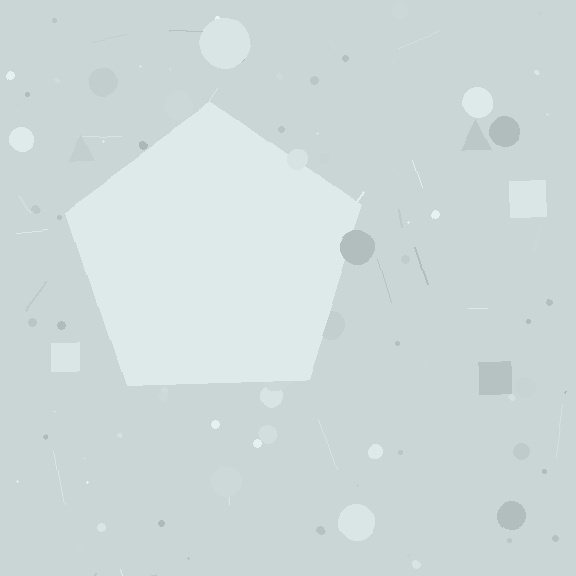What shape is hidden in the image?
A pentagon is hidden in the image.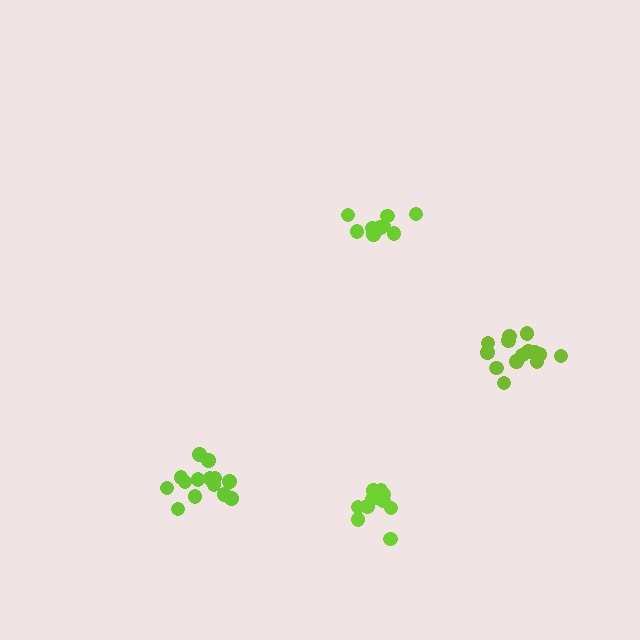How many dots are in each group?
Group 1: 9 dots, Group 2: 14 dots, Group 3: 14 dots, Group 4: 10 dots (47 total).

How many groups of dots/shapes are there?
There are 4 groups.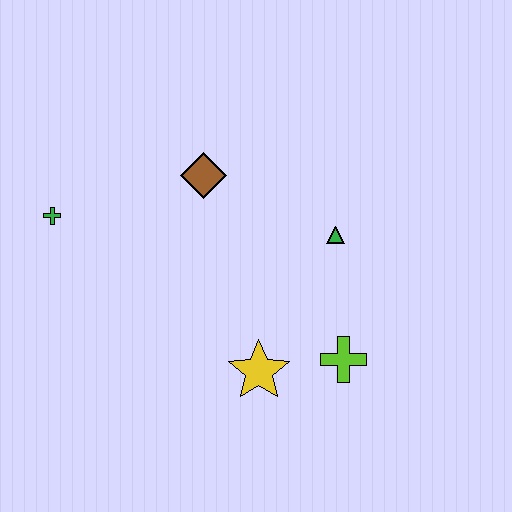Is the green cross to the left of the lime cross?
Yes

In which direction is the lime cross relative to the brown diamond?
The lime cross is below the brown diamond.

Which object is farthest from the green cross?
The lime cross is farthest from the green cross.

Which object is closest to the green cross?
The brown diamond is closest to the green cross.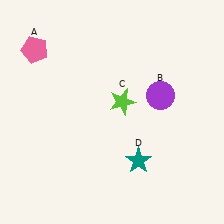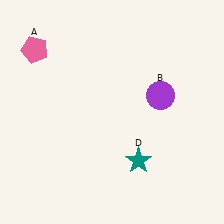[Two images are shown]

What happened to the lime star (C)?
The lime star (C) was removed in Image 2. It was in the top-right area of Image 1.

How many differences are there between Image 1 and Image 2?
There is 1 difference between the two images.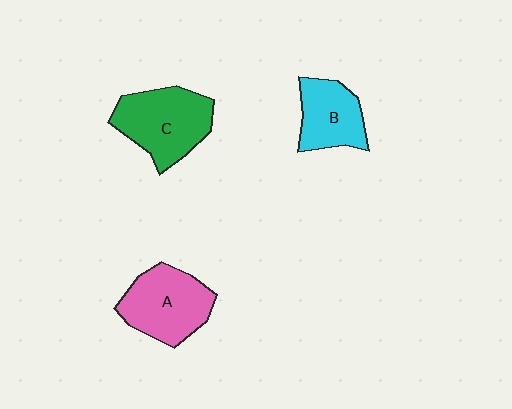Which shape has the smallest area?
Shape B (cyan).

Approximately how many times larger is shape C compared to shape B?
Approximately 1.4 times.